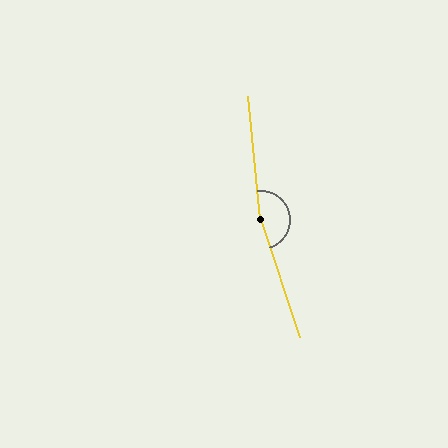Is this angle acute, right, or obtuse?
It is obtuse.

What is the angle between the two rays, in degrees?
Approximately 168 degrees.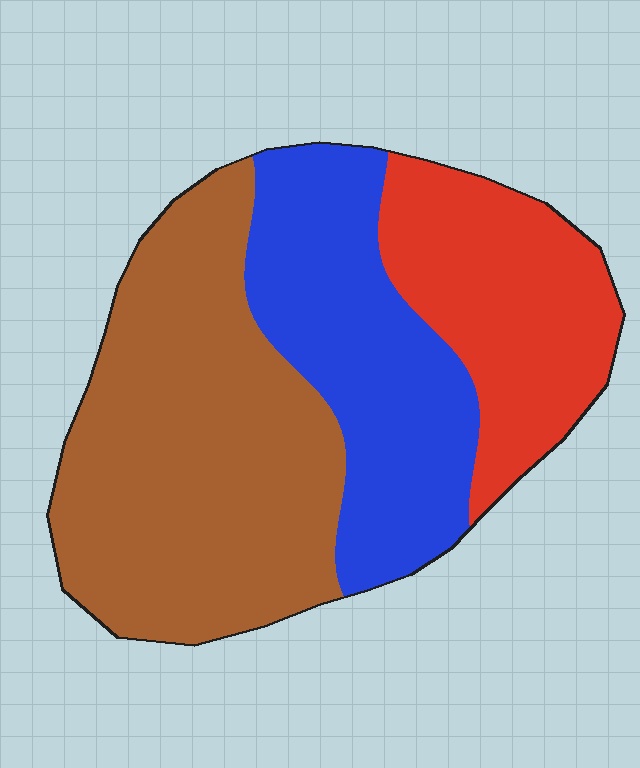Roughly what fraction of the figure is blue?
Blue covers roughly 30% of the figure.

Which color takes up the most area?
Brown, at roughly 45%.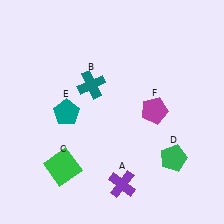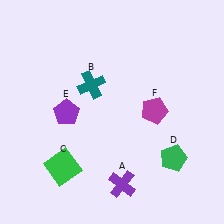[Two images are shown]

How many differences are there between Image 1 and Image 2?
There is 1 difference between the two images.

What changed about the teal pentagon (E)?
In Image 1, E is teal. In Image 2, it changed to purple.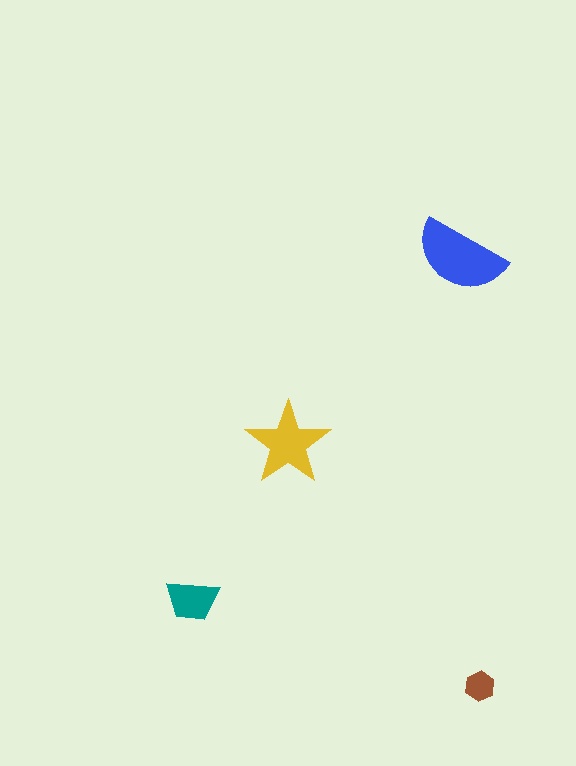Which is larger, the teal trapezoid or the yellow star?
The yellow star.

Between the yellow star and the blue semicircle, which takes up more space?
The blue semicircle.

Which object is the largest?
The blue semicircle.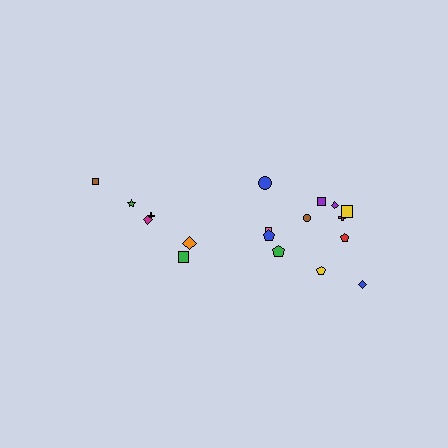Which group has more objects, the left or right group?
The right group.